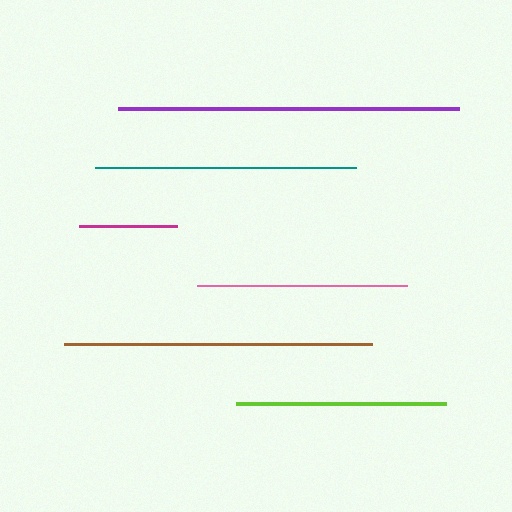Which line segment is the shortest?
The magenta line is the shortest at approximately 98 pixels.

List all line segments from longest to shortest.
From longest to shortest: purple, brown, teal, pink, lime, magenta.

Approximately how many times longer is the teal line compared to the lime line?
The teal line is approximately 1.2 times the length of the lime line.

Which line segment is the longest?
The purple line is the longest at approximately 341 pixels.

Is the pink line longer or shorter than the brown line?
The brown line is longer than the pink line.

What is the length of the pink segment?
The pink segment is approximately 210 pixels long.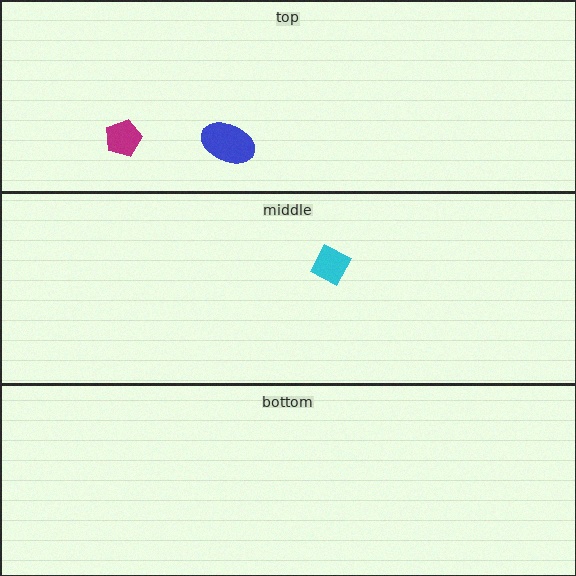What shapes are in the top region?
The blue ellipse, the magenta pentagon.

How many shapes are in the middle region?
1.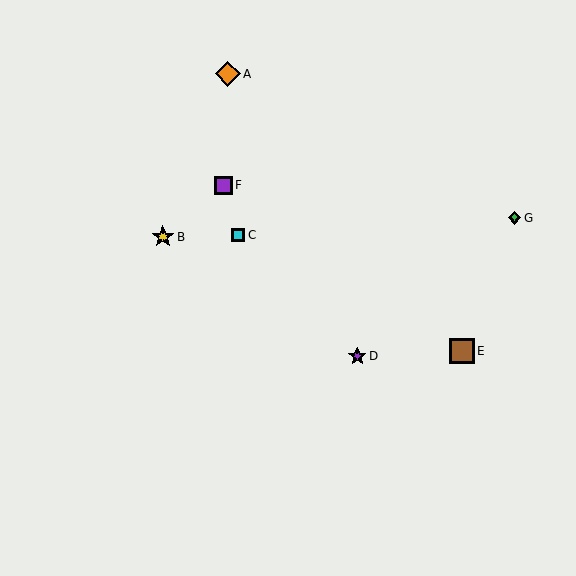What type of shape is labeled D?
Shape D is a purple star.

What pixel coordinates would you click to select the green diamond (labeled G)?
Click at (515, 218) to select the green diamond G.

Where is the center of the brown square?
The center of the brown square is at (462, 351).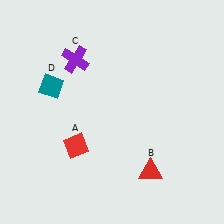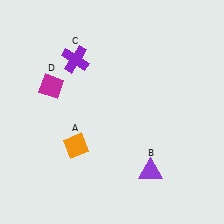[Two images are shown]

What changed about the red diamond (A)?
In Image 1, A is red. In Image 2, it changed to orange.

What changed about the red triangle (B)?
In Image 1, B is red. In Image 2, it changed to purple.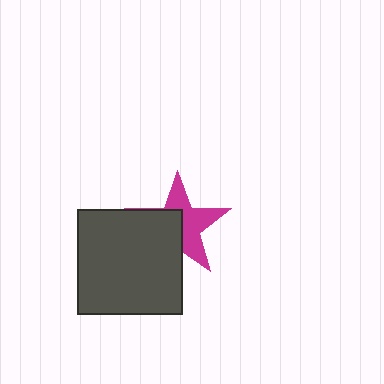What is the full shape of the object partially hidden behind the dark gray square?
The partially hidden object is a magenta star.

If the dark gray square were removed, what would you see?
You would see the complete magenta star.